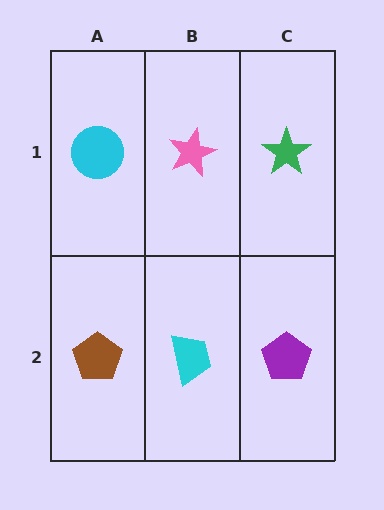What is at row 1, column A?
A cyan circle.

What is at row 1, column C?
A green star.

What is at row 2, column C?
A purple pentagon.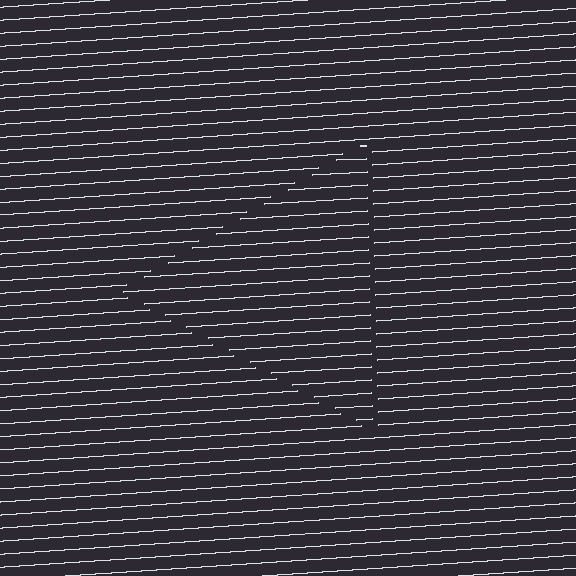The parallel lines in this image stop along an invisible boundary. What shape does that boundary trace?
An illusory triangle. The interior of the shape contains the same grating, shifted by half a period — the contour is defined by the phase discontinuity where line-ends from the inner and outer gratings abut.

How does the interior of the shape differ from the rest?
The interior of the shape contains the same grating, shifted by half a period — the contour is defined by the phase discontinuity where line-ends from the inner and outer gratings abut.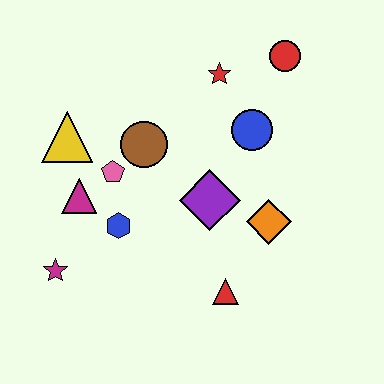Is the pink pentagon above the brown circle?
No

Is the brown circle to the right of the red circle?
No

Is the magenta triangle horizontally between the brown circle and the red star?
No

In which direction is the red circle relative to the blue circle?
The red circle is above the blue circle.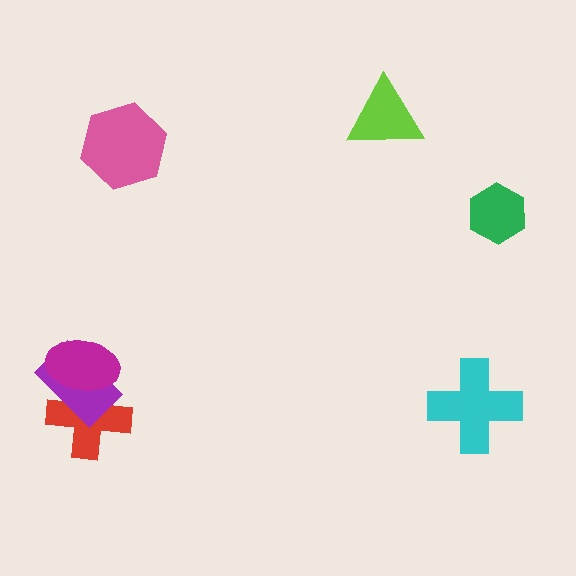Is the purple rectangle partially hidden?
Yes, it is partially covered by another shape.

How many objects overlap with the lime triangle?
0 objects overlap with the lime triangle.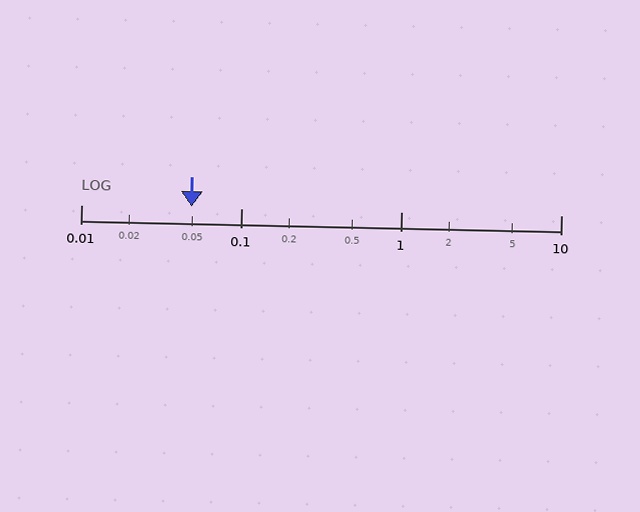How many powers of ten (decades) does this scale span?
The scale spans 3 decades, from 0.01 to 10.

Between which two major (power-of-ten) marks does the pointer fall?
The pointer is between 0.01 and 0.1.